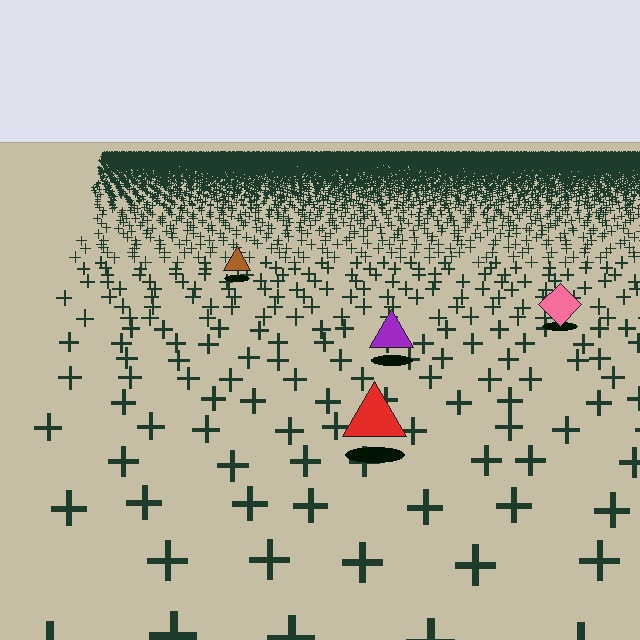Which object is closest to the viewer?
The red triangle is closest. The texture marks near it are larger and more spread out.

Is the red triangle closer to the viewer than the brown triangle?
Yes. The red triangle is closer — you can tell from the texture gradient: the ground texture is coarser near it.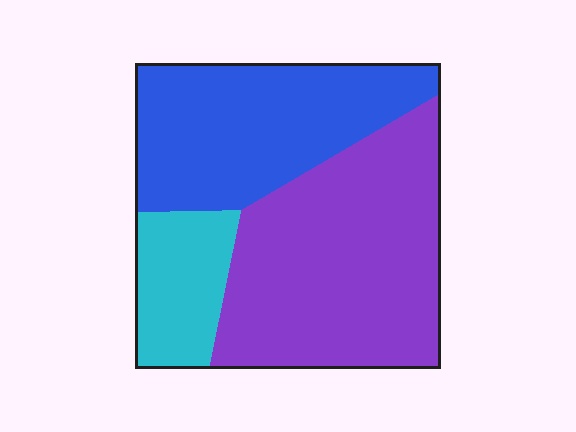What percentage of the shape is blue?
Blue covers around 35% of the shape.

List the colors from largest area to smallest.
From largest to smallest: purple, blue, cyan.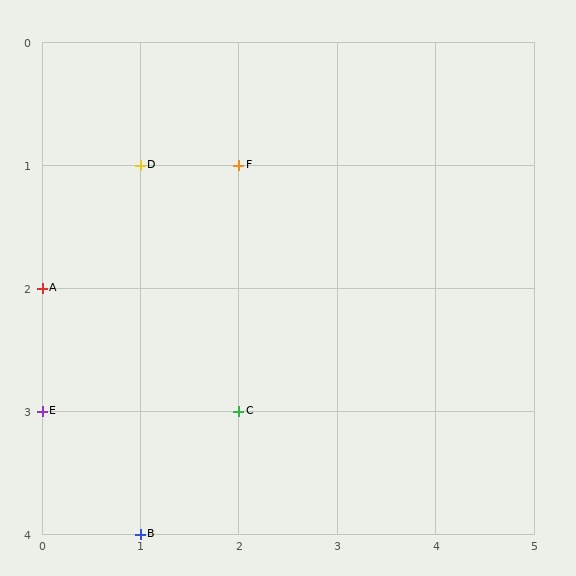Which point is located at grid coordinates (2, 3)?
Point C is at (2, 3).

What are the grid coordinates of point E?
Point E is at grid coordinates (0, 3).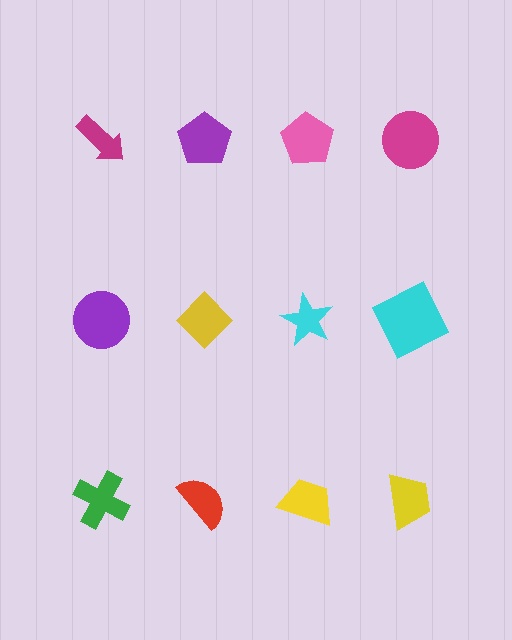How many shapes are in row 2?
4 shapes.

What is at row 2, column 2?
A yellow diamond.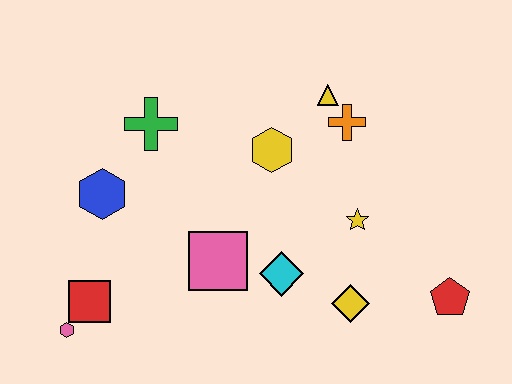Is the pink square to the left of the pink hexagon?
No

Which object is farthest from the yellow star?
The pink hexagon is farthest from the yellow star.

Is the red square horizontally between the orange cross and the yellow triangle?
No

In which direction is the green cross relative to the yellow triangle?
The green cross is to the left of the yellow triangle.